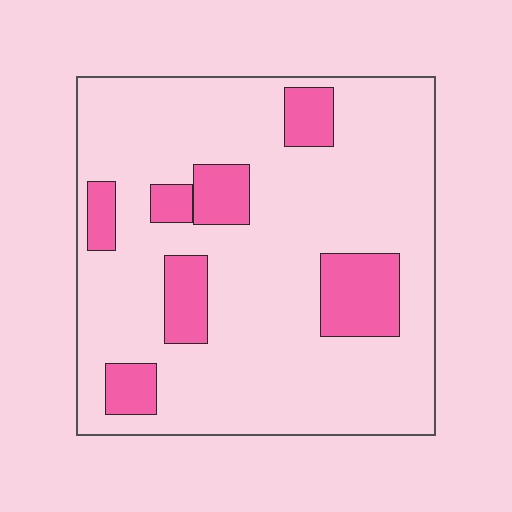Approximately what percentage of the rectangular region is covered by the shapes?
Approximately 20%.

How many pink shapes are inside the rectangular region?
7.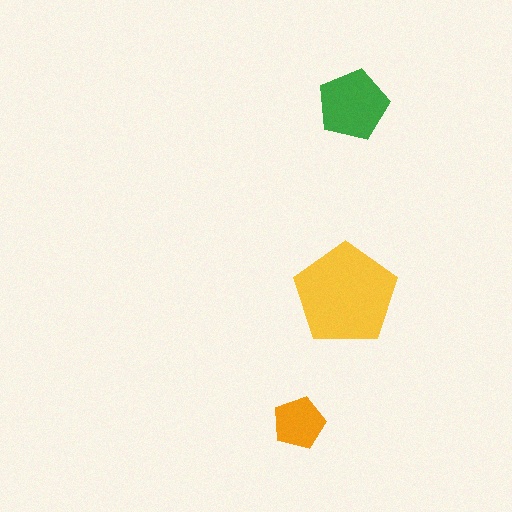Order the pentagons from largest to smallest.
the yellow one, the green one, the orange one.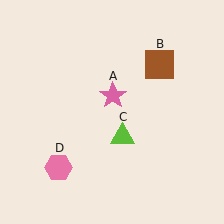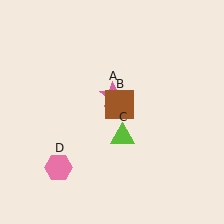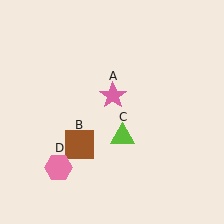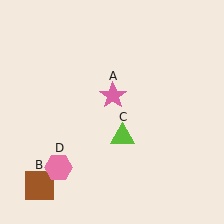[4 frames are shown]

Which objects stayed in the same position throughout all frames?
Pink star (object A) and lime triangle (object C) and pink hexagon (object D) remained stationary.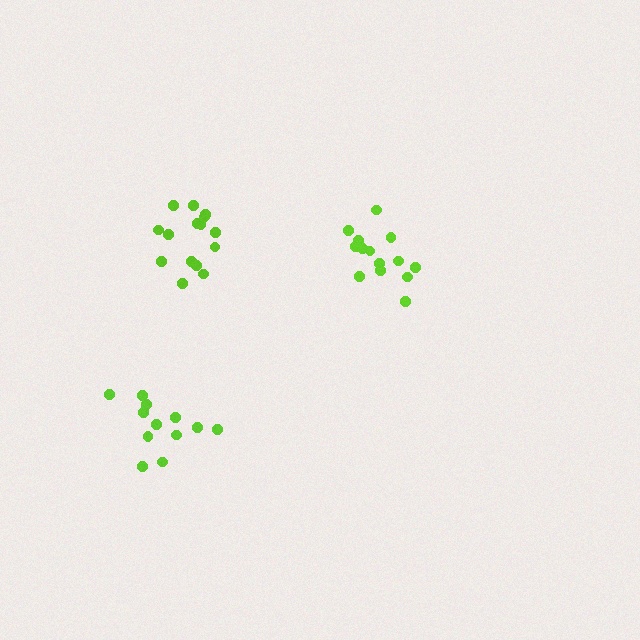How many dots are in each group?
Group 1: 15 dots, Group 2: 12 dots, Group 3: 14 dots (41 total).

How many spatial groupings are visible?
There are 3 spatial groupings.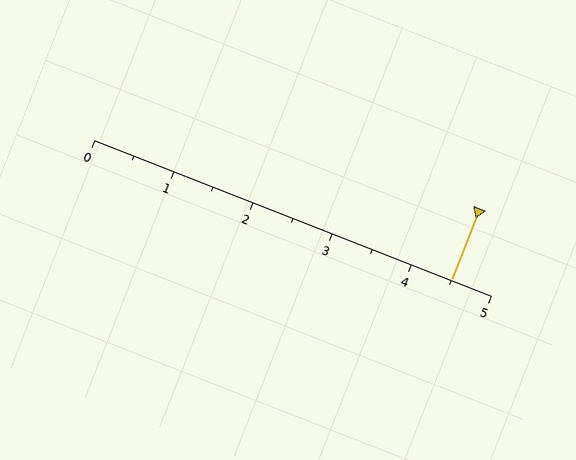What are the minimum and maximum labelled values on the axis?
The axis runs from 0 to 5.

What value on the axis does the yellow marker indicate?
The marker indicates approximately 4.5.